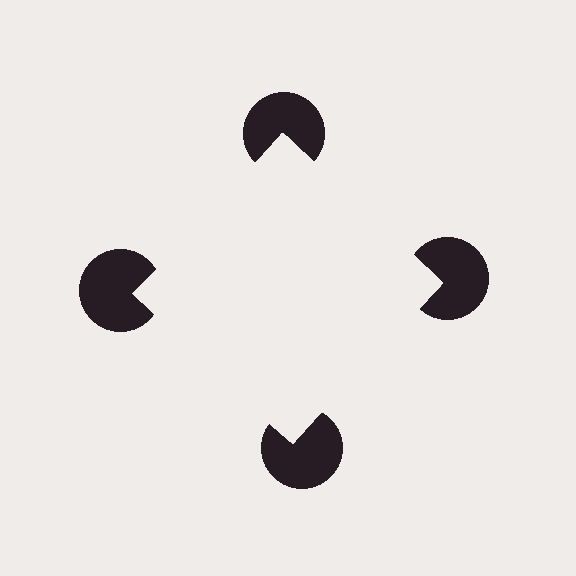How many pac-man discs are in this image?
There are 4 — one at each vertex of the illusory square.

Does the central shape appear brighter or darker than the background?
It typically appears slightly brighter than the background, even though no actual brightness change is drawn.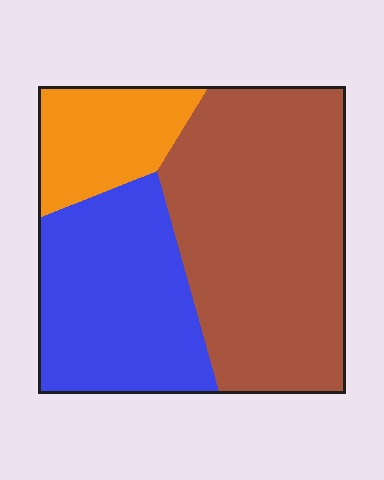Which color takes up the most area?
Brown, at roughly 50%.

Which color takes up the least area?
Orange, at roughly 15%.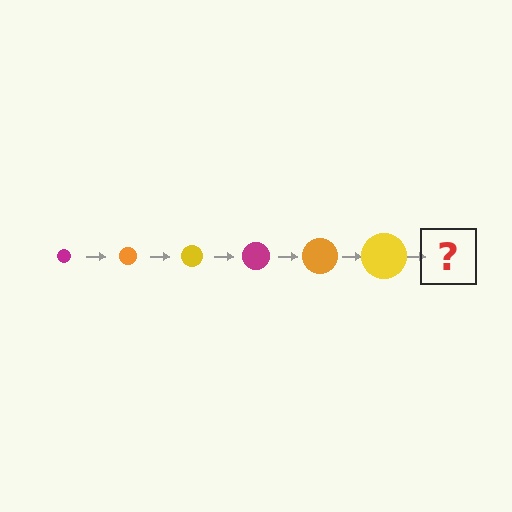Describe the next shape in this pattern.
It should be a magenta circle, larger than the previous one.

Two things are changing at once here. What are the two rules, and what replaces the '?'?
The two rules are that the circle grows larger each step and the color cycles through magenta, orange, and yellow. The '?' should be a magenta circle, larger than the previous one.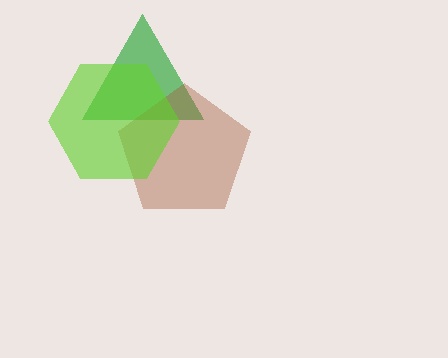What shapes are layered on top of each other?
The layered shapes are: a green triangle, a brown pentagon, a lime hexagon.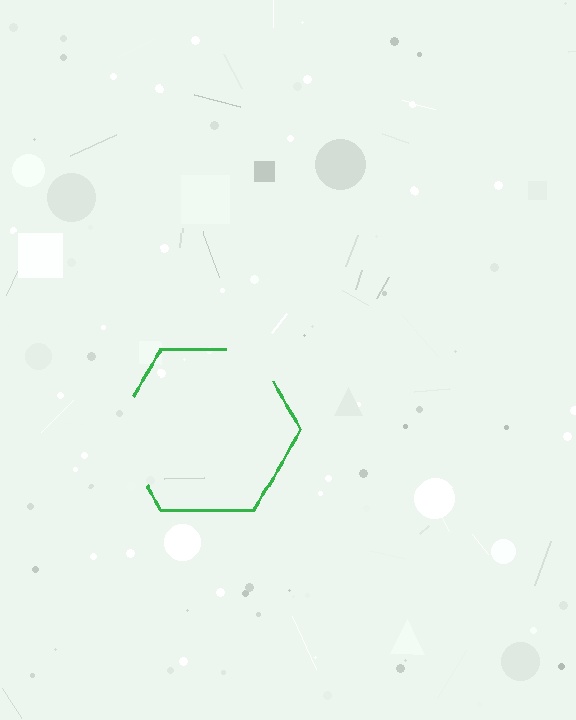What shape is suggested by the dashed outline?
The dashed outline suggests a hexagon.